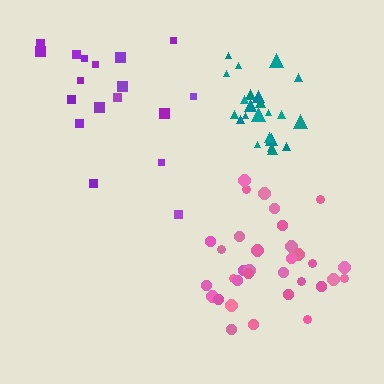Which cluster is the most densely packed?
Teal.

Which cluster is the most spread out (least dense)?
Purple.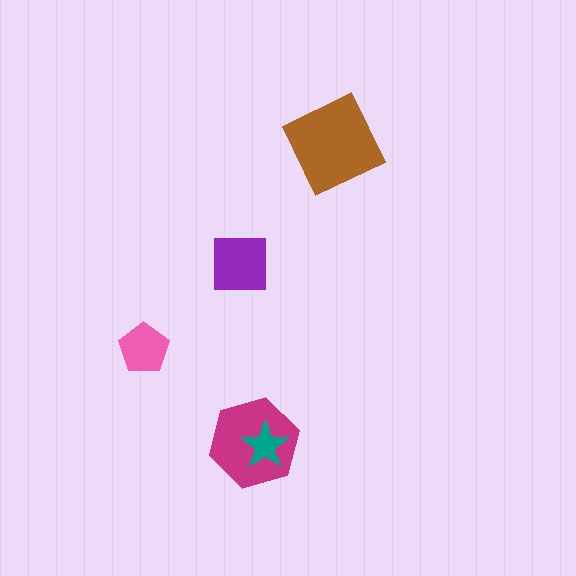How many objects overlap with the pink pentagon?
0 objects overlap with the pink pentagon.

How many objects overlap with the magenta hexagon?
1 object overlaps with the magenta hexagon.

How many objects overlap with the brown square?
0 objects overlap with the brown square.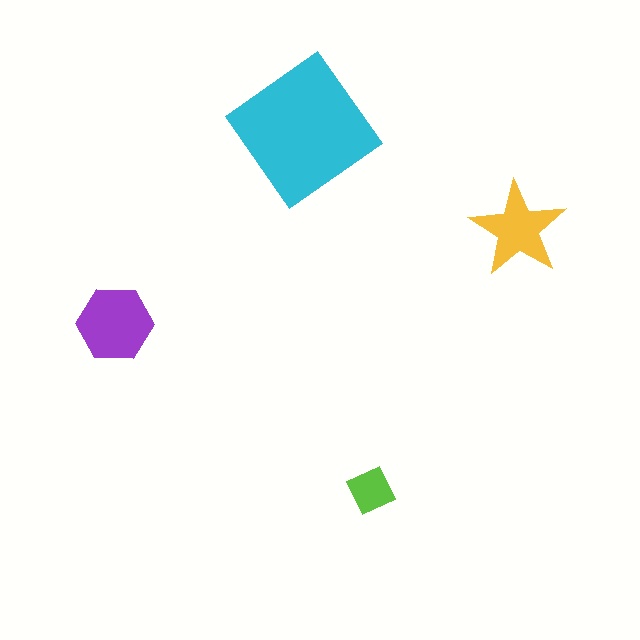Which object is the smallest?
The lime diamond.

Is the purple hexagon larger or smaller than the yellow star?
Larger.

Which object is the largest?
The cyan diamond.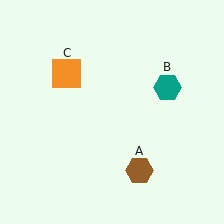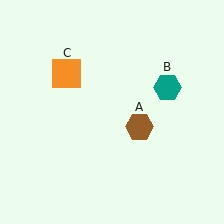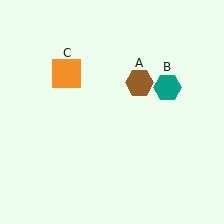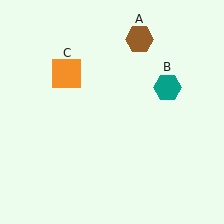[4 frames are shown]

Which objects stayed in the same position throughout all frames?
Teal hexagon (object B) and orange square (object C) remained stationary.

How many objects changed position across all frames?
1 object changed position: brown hexagon (object A).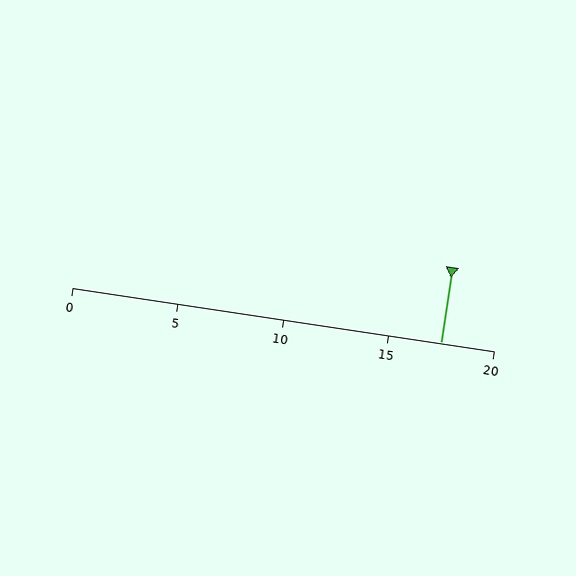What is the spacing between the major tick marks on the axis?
The major ticks are spaced 5 apart.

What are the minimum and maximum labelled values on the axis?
The axis runs from 0 to 20.